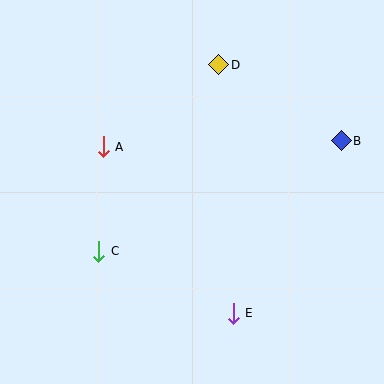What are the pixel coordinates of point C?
Point C is at (99, 251).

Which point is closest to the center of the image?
Point A at (103, 147) is closest to the center.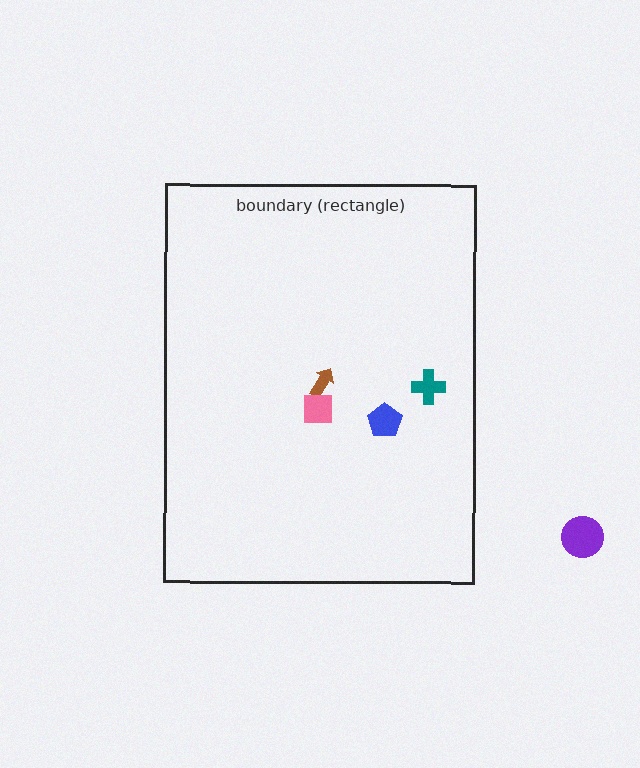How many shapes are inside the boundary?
4 inside, 1 outside.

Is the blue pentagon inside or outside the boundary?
Inside.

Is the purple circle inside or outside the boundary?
Outside.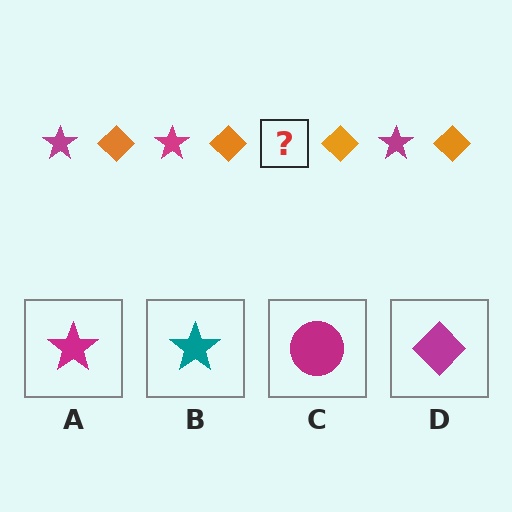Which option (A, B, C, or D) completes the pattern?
A.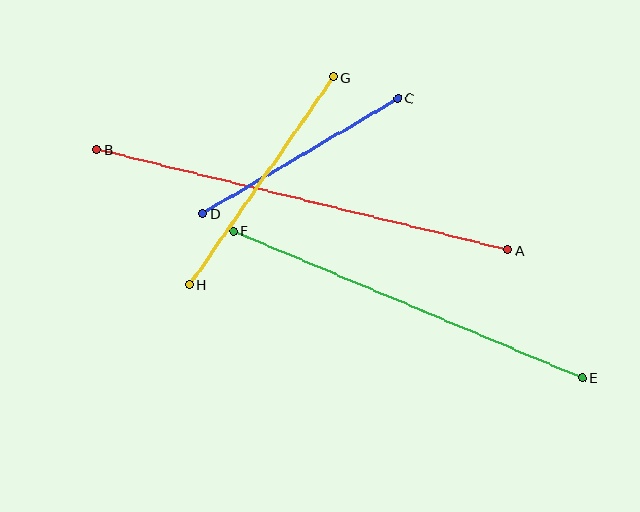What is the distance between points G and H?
The distance is approximately 253 pixels.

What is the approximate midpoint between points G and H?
The midpoint is at approximately (261, 181) pixels.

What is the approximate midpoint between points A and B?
The midpoint is at approximately (303, 200) pixels.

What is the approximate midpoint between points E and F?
The midpoint is at approximately (407, 304) pixels.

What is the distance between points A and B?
The distance is approximately 424 pixels.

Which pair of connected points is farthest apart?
Points A and B are farthest apart.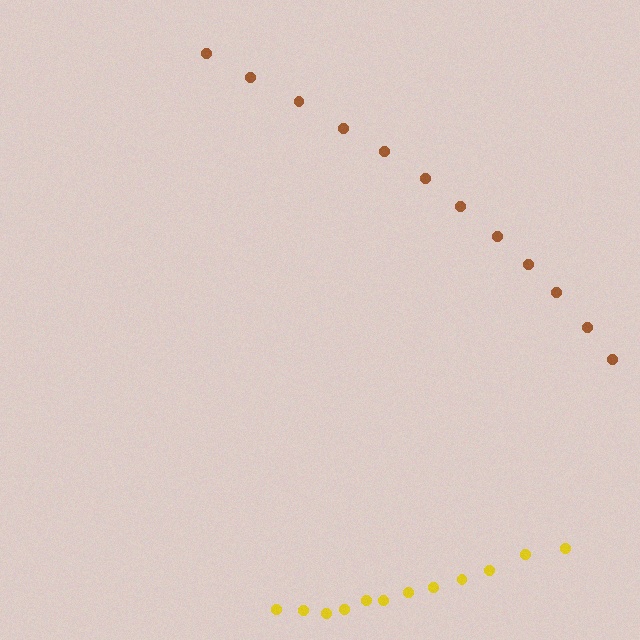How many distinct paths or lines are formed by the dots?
There are 2 distinct paths.